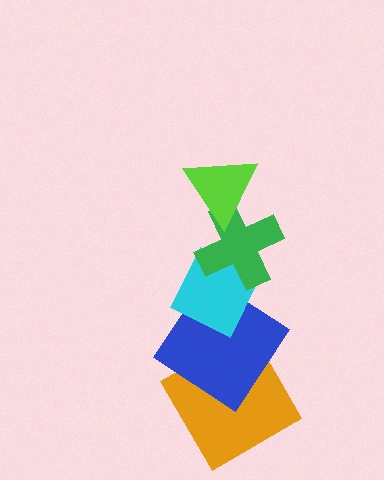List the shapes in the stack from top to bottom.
From top to bottom: the lime triangle, the green cross, the cyan diamond, the blue diamond, the orange square.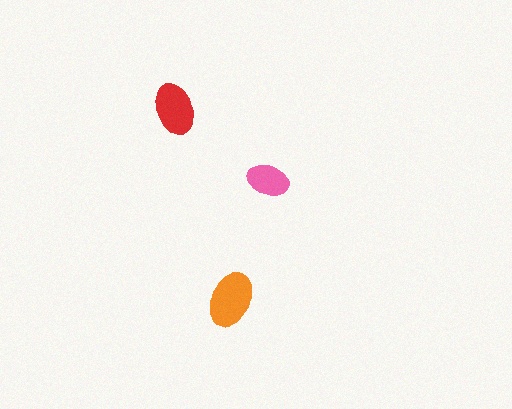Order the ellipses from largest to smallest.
the orange one, the red one, the pink one.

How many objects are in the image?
There are 3 objects in the image.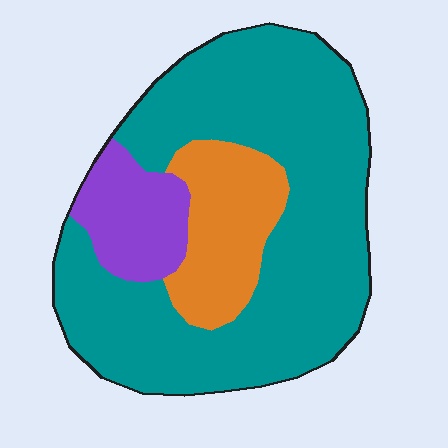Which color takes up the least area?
Purple, at roughly 15%.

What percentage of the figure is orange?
Orange covers around 15% of the figure.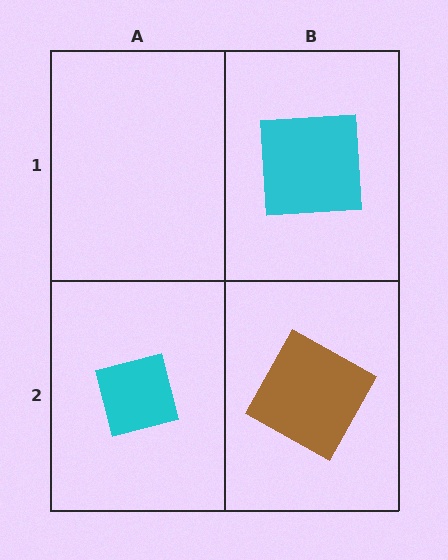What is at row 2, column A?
A cyan square.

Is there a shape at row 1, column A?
No, that cell is empty.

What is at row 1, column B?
A cyan square.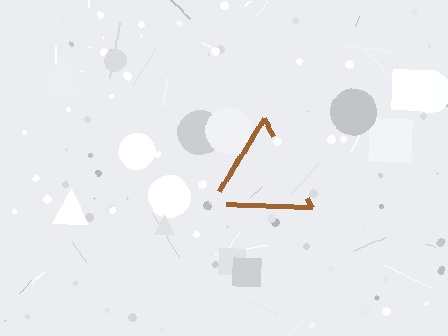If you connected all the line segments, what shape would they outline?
They would outline a triangle.